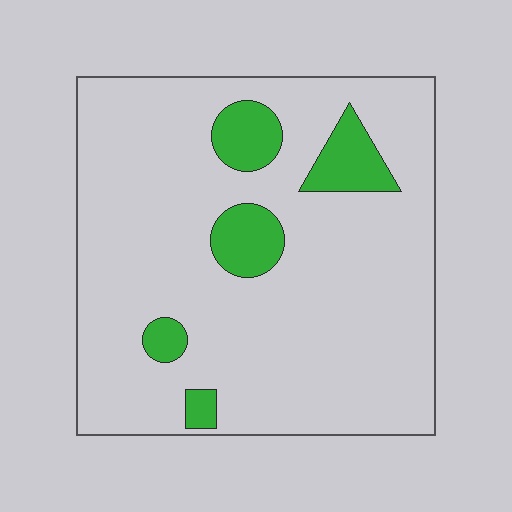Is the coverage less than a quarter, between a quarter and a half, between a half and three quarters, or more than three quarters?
Less than a quarter.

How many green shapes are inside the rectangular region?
5.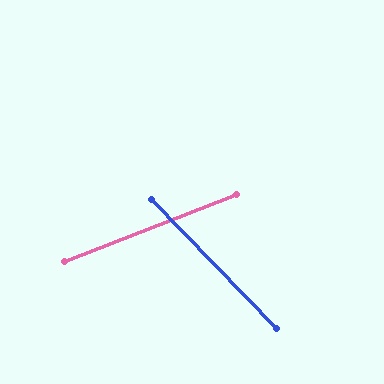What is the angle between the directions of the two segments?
Approximately 67 degrees.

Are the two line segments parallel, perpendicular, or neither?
Neither parallel nor perpendicular — they differ by about 67°.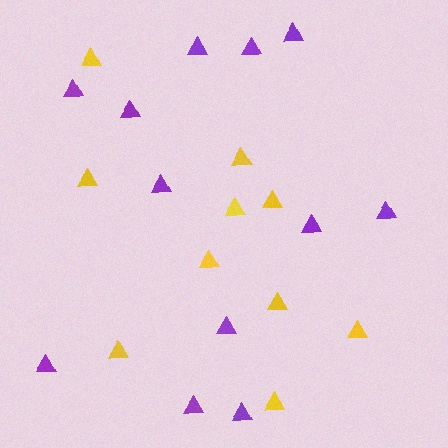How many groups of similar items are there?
There are 2 groups: one group of yellow triangles (10) and one group of purple triangles (12).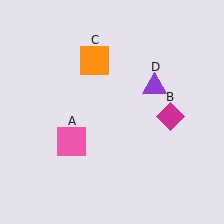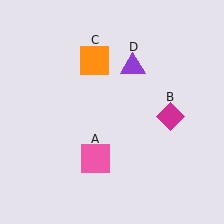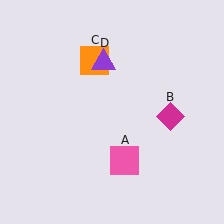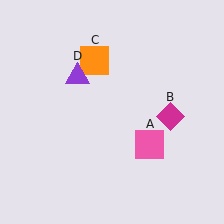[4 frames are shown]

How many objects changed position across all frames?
2 objects changed position: pink square (object A), purple triangle (object D).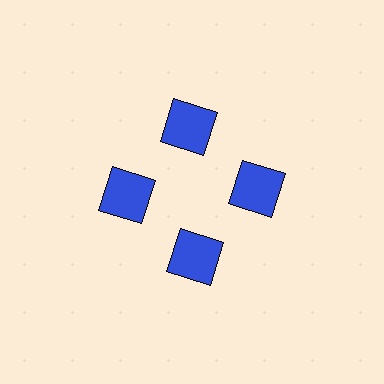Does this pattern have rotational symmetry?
Yes, this pattern has 4-fold rotational symmetry. It looks the same after rotating 90 degrees around the center.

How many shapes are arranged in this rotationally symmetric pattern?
There are 4 shapes, arranged in 4 groups of 1.